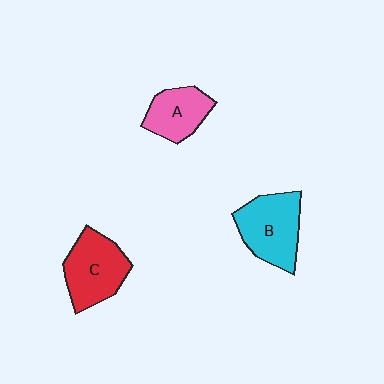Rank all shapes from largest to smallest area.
From largest to smallest: B (cyan), C (red), A (pink).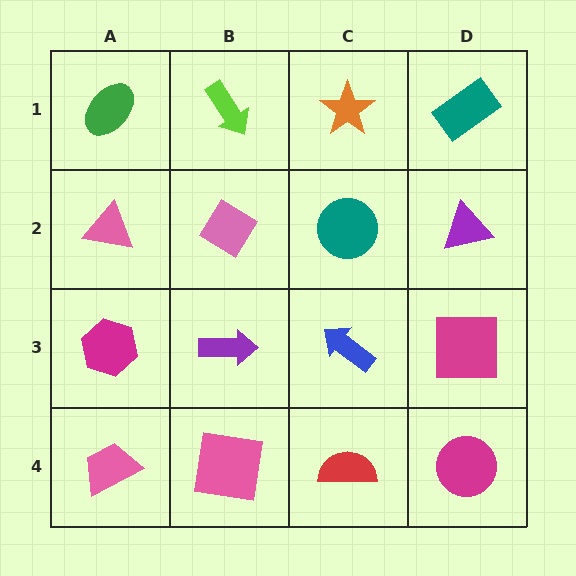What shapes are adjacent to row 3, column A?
A pink triangle (row 2, column A), a pink trapezoid (row 4, column A), a purple arrow (row 3, column B).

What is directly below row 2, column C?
A blue arrow.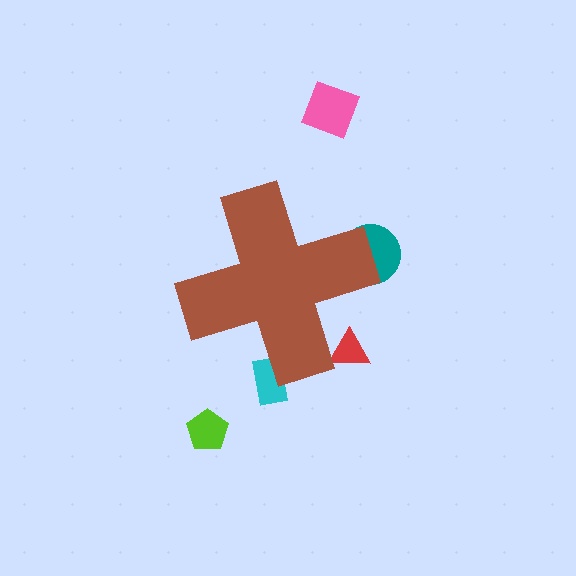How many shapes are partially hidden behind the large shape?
3 shapes are partially hidden.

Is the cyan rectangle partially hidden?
Yes, the cyan rectangle is partially hidden behind the brown cross.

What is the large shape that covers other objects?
A brown cross.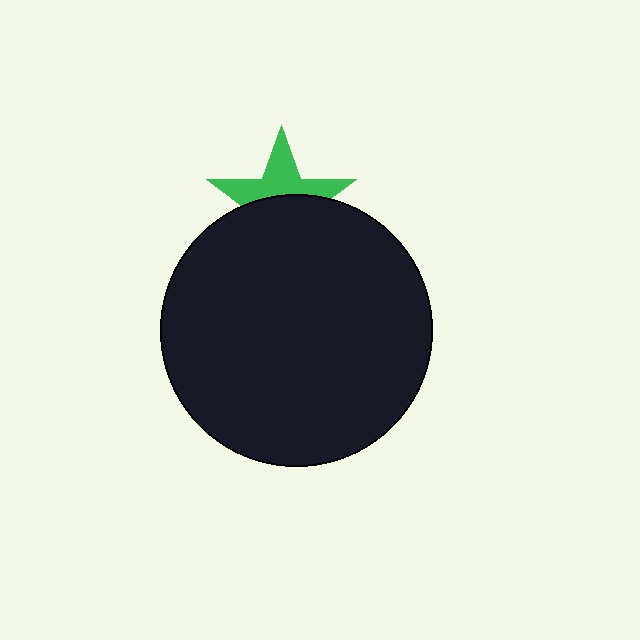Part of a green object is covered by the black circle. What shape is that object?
It is a star.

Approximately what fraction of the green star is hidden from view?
Roughly 54% of the green star is hidden behind the black circle.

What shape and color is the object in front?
The object in front is a black circle.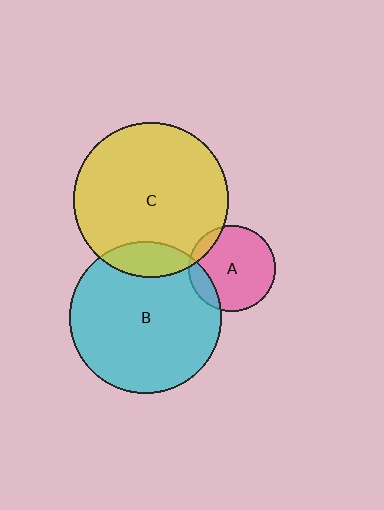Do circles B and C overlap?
Yes.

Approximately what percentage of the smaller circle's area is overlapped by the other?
Approximately 15%.